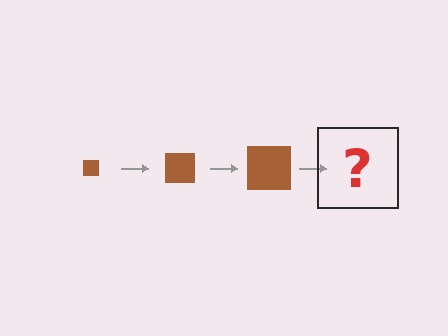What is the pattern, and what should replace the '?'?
The pattern is that the square gets progressively larger each step. The '?' should be a brown square, larger than the previous one.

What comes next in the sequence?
The next element should be a brown square, larger than the previous one.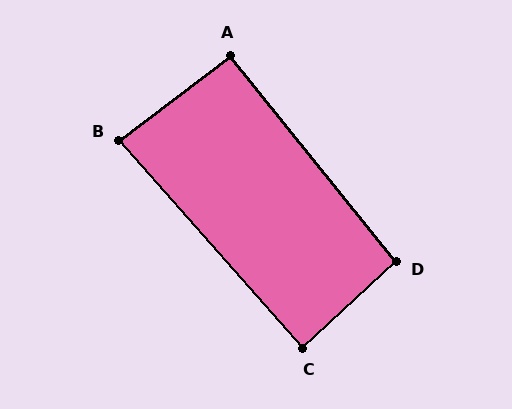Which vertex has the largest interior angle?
D, at approximately 94 degrees.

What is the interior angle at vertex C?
Approximately 89 degrees (approximately right).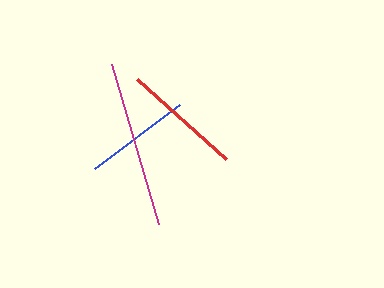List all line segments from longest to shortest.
From longest to shortest: magenta, red, blue.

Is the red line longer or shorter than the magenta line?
The magenta line is longer than the red line.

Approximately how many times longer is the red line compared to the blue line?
The red line is approximately 1.1 times the length of the blue line.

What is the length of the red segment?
The red segment is approximately 120 pixels long.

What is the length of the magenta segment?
The magenta segment is approximately 167 pixels long.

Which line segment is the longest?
The magenta line is the longest at approximately 167 pixels.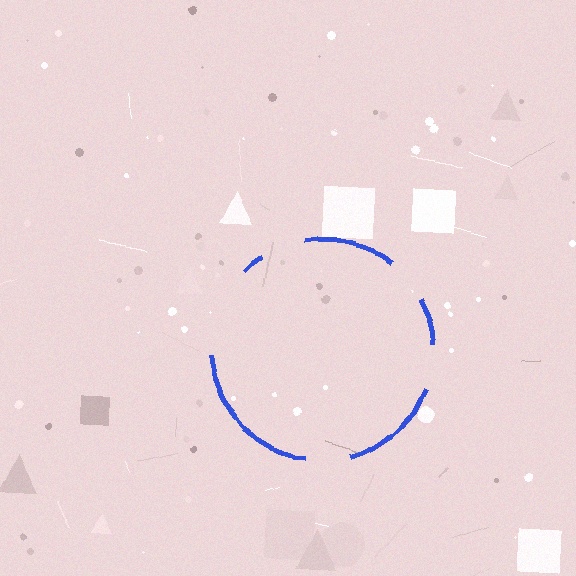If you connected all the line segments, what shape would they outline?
They would outline a circle.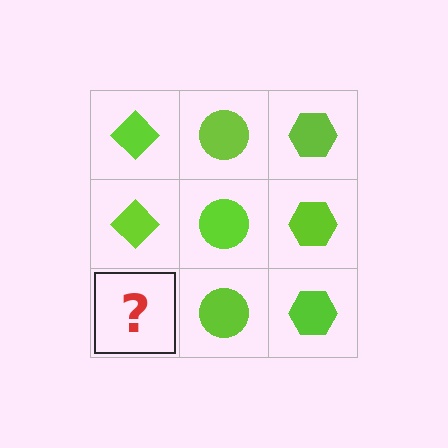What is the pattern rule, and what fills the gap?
The rule is that each column has a consistent shape. The gap should be filled with a lime diamond.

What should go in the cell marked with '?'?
The missing cell should contain a lime diamond.